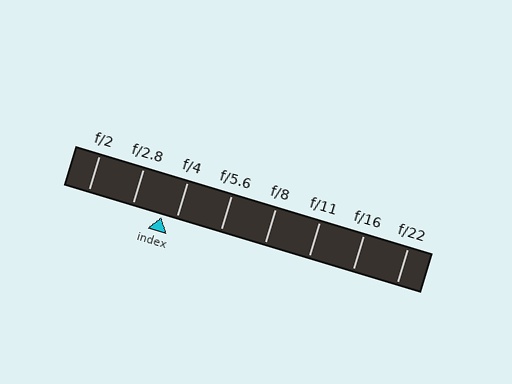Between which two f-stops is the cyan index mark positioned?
The index mark is between f/2.8 and f/4.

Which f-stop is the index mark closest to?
The index mark is closest to f/4.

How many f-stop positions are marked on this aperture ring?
There are 8 f-stop positions marked.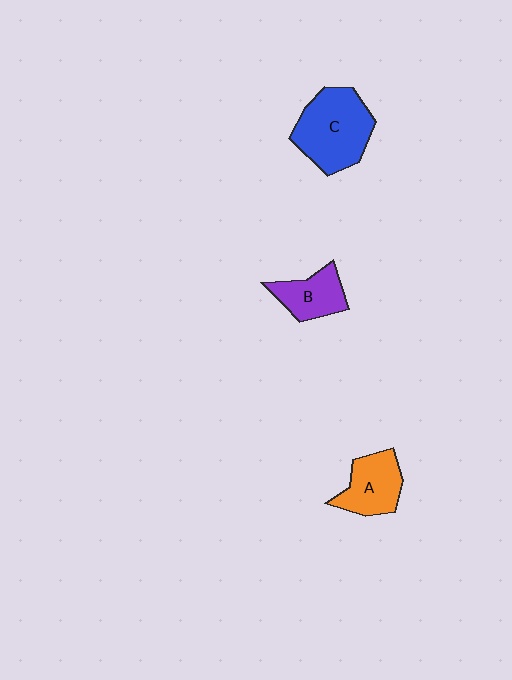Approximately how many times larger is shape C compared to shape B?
Approximately 1.8 times.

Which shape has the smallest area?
Shape B (purple).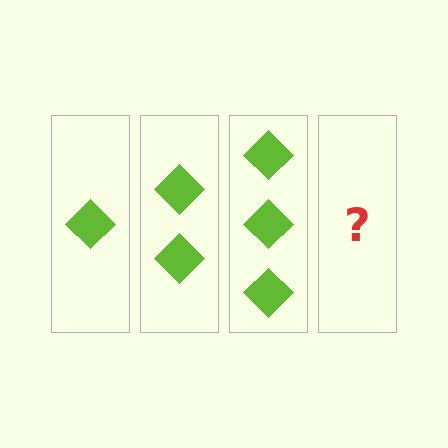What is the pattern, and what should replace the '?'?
The pattern is that each step adds one more diamond. The '?' should be 4 diamonds.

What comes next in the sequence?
The next element should be 4 diamonds.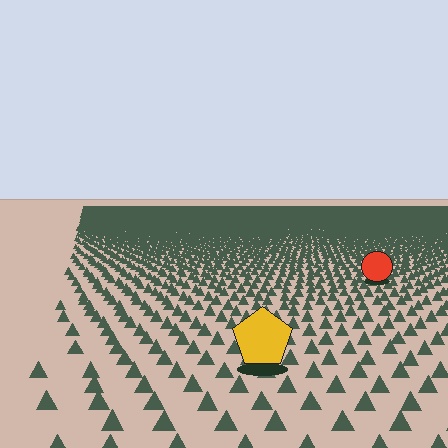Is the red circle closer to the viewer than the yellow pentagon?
No. The yellow pentagon is closer — you can tell from the texture gradient: the ground texture is coarser near it.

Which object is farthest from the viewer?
The red circle is farthest from the viewer. It appears smaller and the ground texture around it is denser.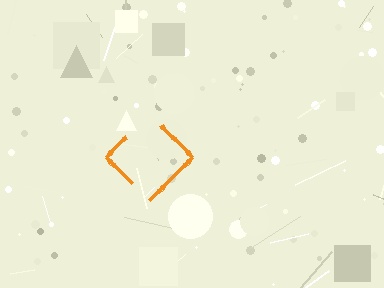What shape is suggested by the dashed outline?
The dashed outline suggests a diamond.